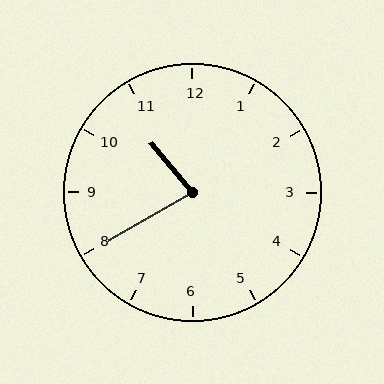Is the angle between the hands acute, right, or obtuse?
It is acute.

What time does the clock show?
10:40.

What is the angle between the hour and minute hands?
Approximately 80 degrees.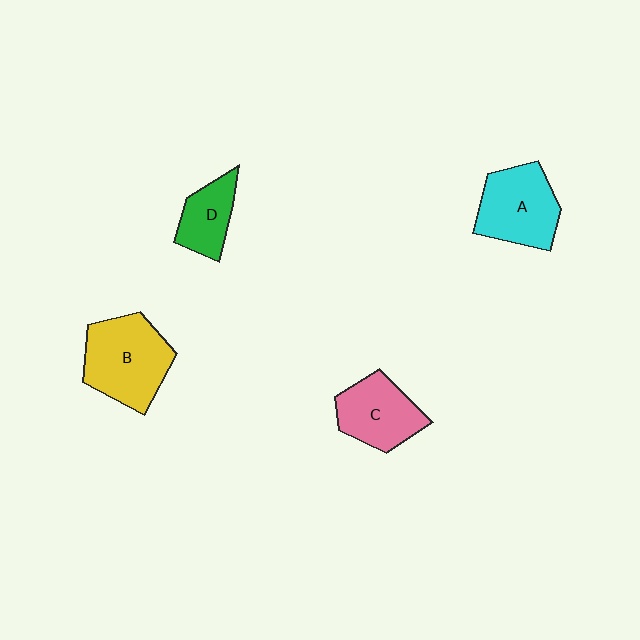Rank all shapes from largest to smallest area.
From largest to smallest: B (yellow), A (cyan), C (pink), D (green).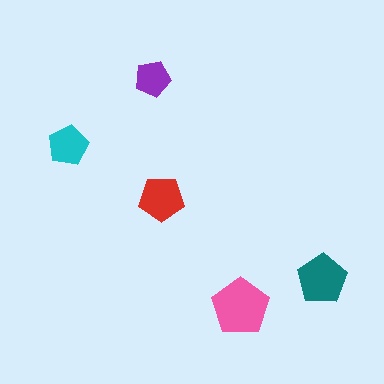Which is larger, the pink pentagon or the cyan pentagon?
The pink one.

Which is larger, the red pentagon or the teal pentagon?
The teal one.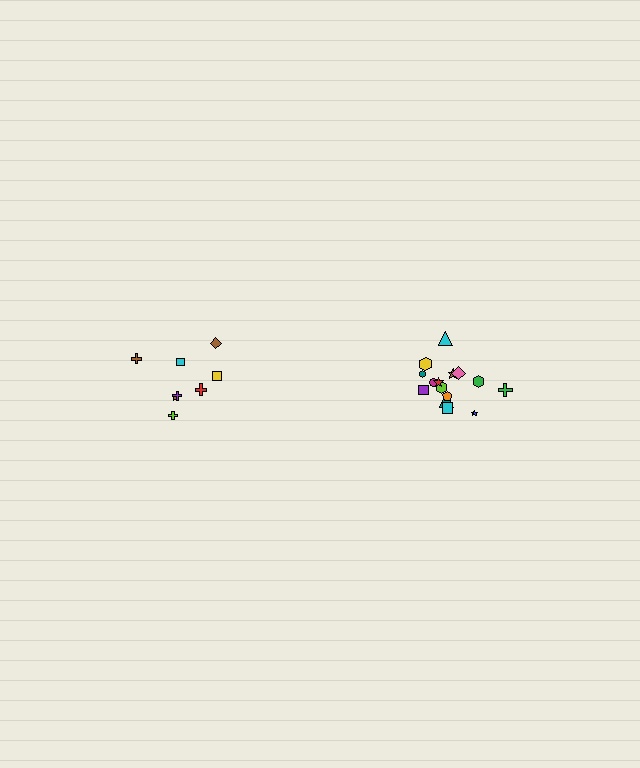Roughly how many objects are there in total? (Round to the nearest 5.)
Roughly 25 objects in total.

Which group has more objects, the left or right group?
The right group.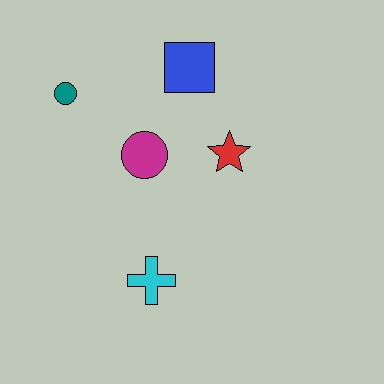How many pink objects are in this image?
There are no pink objects.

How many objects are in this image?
There are 5 objects.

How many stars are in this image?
There is 1 star.